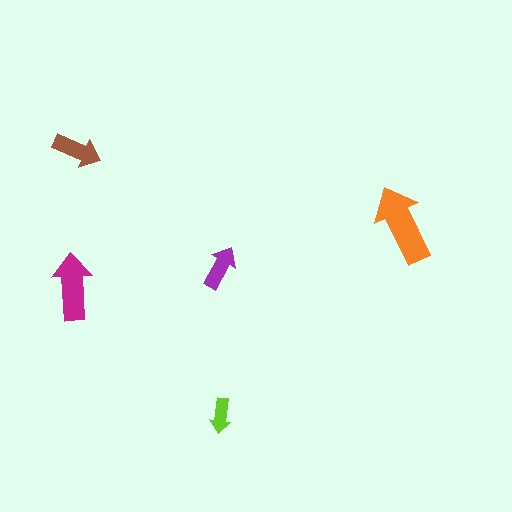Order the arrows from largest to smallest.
the orange one, the magenta one, the brown one, the purple one, the lime one.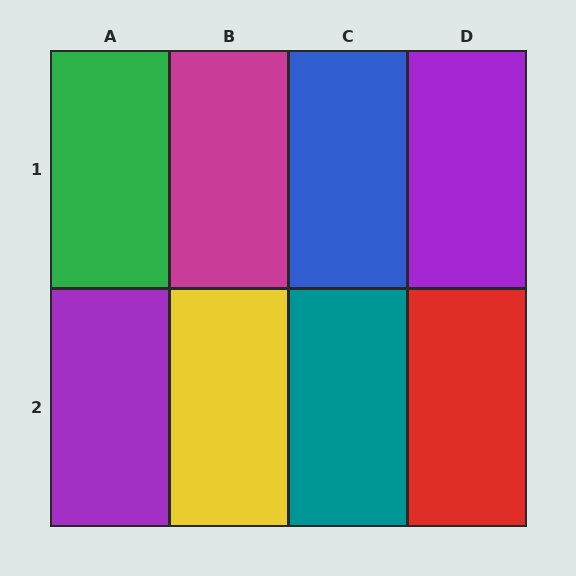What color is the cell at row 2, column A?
Purple.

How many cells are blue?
1 cell is blue.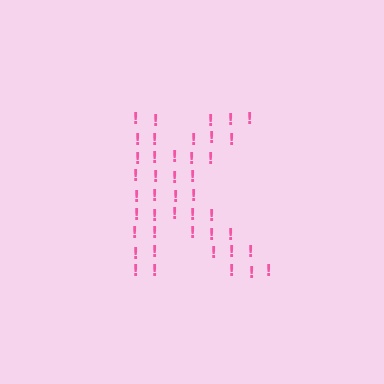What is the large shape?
The large shape is the letter K.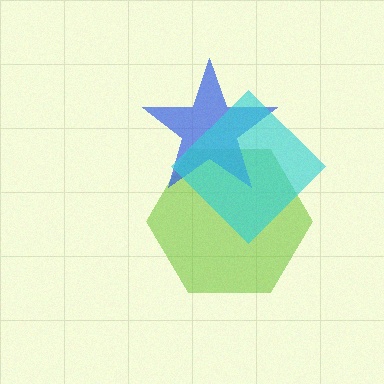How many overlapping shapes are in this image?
There are 3 overlapping shapes in the image.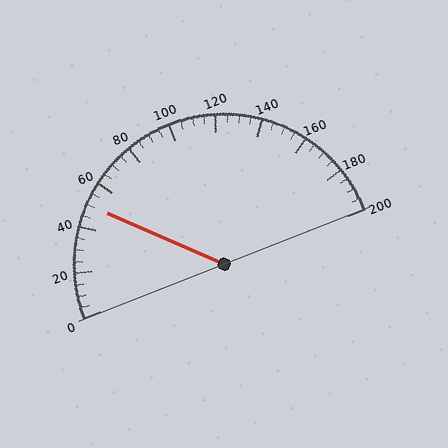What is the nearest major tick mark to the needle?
The nearest major tick mark is 40.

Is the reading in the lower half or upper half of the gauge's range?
The reading is in the lower half of the range (0 to 200).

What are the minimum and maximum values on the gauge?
The gauge ranges from 0 to 200.